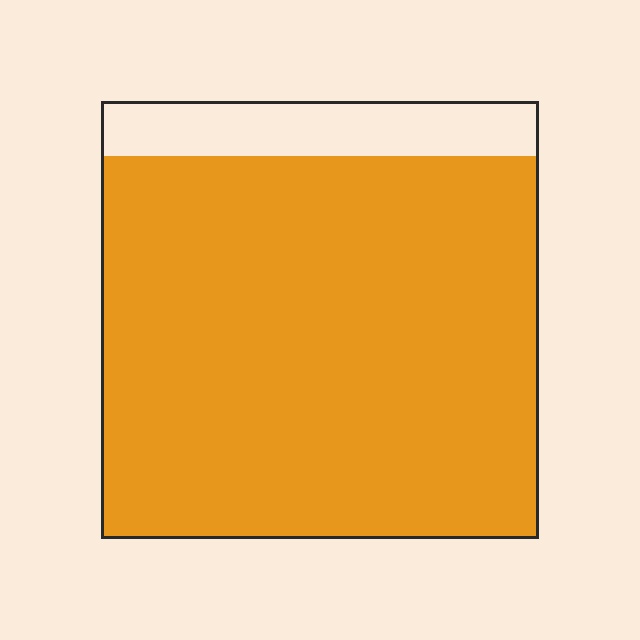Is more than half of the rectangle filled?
Yes.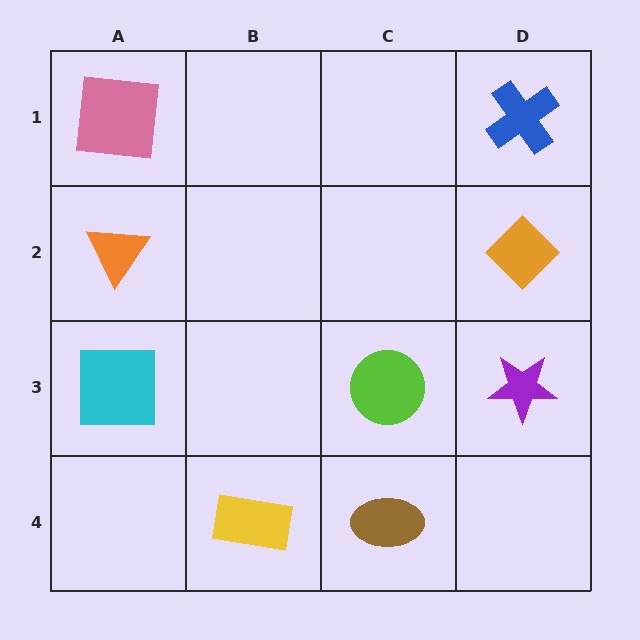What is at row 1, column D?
A blue cross.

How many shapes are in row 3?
3 shapes.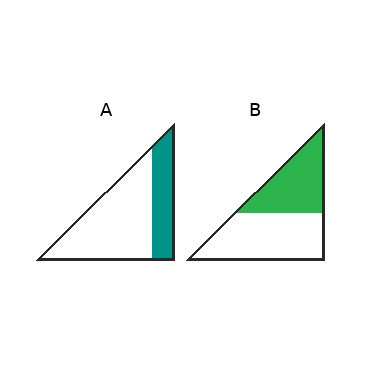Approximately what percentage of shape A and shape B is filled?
A is approximately 30% and B is approximately 45%.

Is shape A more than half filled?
No.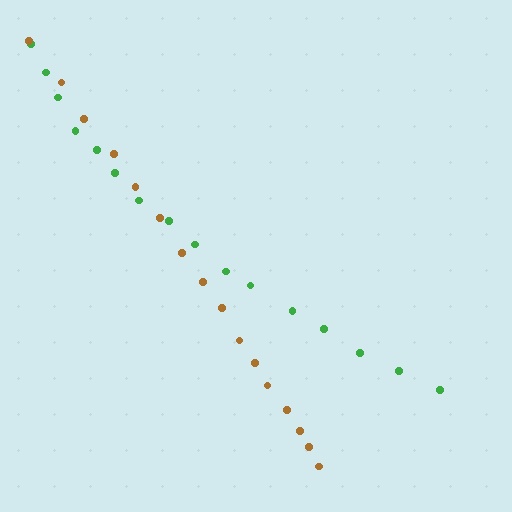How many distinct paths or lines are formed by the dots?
There are 2 distinct paths.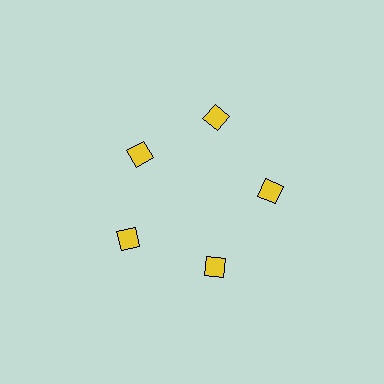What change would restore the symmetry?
The symmetry would be restored by moving it outward, back onto the ring so that all 5 diamonds sit at equal angles and equal distance from the center.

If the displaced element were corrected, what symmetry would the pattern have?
It would have 5-fold rotational symmetry — the pattern would map onto itself every 72 degrees.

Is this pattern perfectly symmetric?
No. The 5 yellow diamonds are arranged in a ring, but one element near the 10 o'clock position is pulled inward toward the center, breaking the 5-fold rotational symmetry.